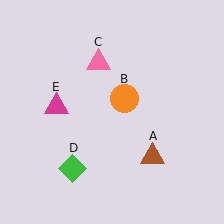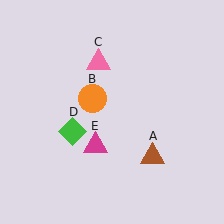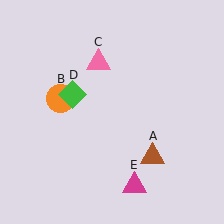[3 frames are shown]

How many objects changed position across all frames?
3 objects changed position: orange circle (object B), green diamond (object D), magenta triangle (object E).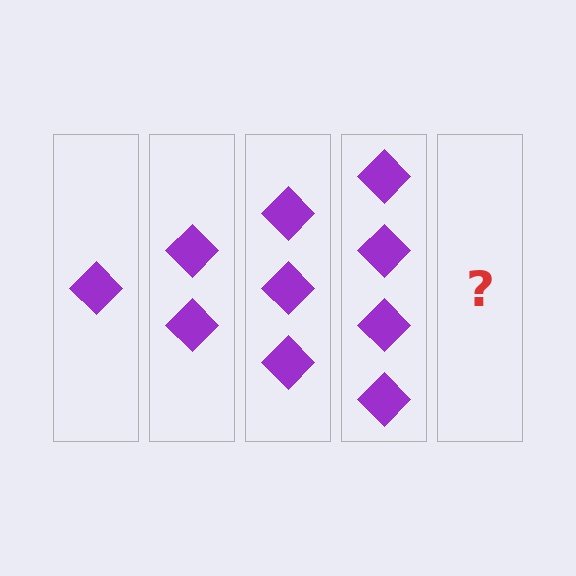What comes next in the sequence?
The next element should be 5 diamonds.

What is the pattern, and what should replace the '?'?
The pattern is that each step adds one more diamond. The '?' should be 5 diamonds.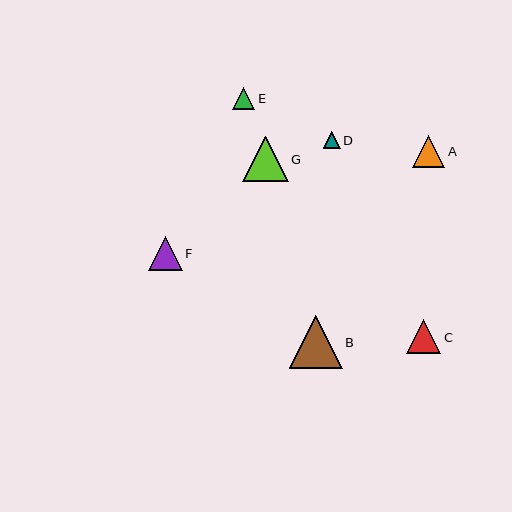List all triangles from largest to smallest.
From largest to smallest: B, G, C, F, A, E, D.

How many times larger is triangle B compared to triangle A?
Triangle B is approximately 1.6 times the size of triangle A.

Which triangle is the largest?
Triangle B is the largest with a size of approximately 53 pixels.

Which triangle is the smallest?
Triangle D is the smallest with a size of approximately 17 pixels.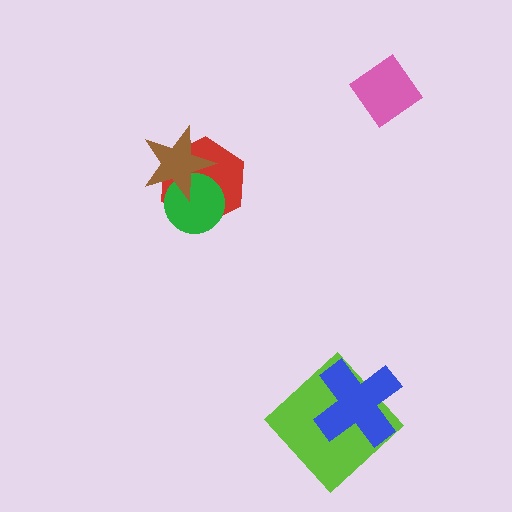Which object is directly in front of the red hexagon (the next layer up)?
The green circle is directly in front of the red hexagon.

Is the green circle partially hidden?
Yes, it is partially covered by another shape.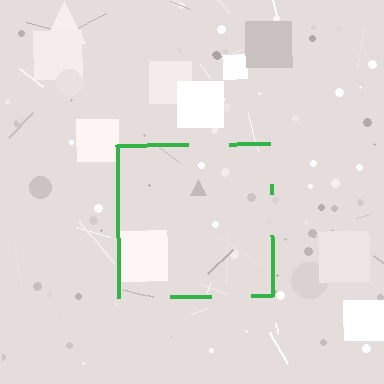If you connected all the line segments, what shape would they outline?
They would outline a square.